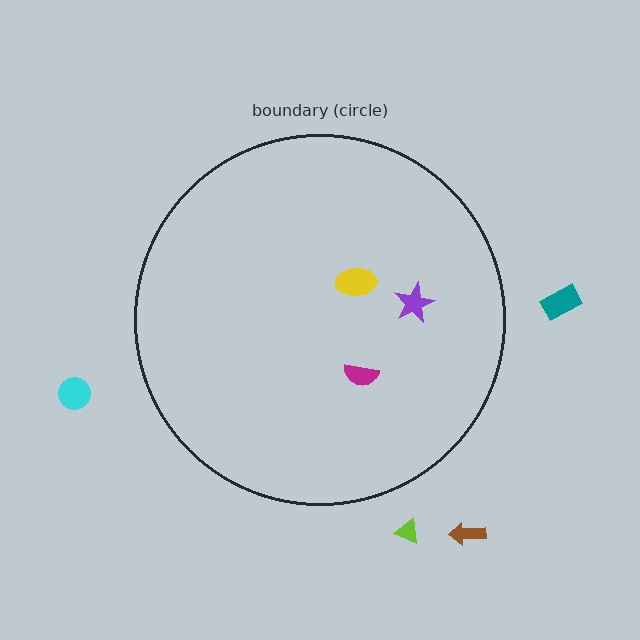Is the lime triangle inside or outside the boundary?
Outside.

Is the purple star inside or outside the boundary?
Inside.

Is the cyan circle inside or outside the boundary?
Outside.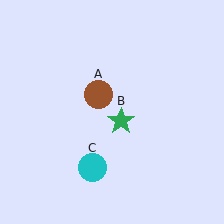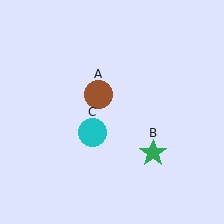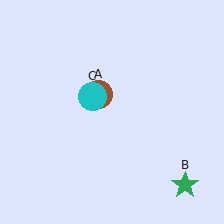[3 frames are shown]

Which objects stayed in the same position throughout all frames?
Brown circle (object A) remained stationary.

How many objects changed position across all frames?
2 objects changed position: green star (object B), cyan circle (object C).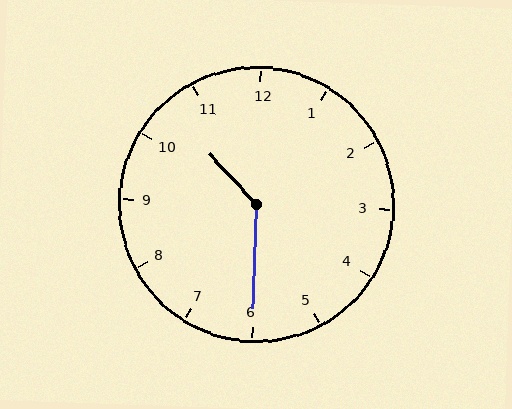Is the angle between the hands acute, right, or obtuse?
It is obtuse.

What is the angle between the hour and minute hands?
Approximately 135 degrees.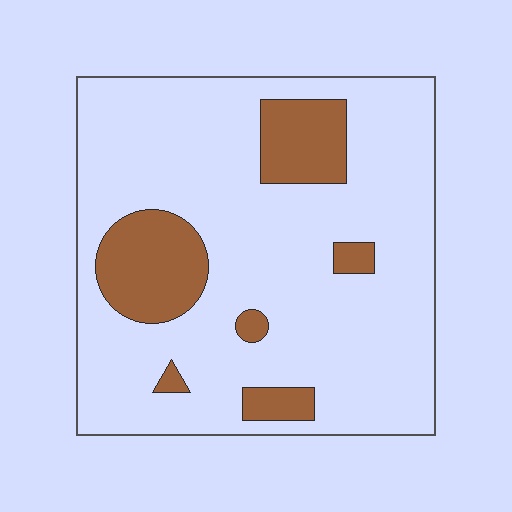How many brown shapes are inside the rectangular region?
6.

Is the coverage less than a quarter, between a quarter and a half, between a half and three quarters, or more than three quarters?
Less than a quarter.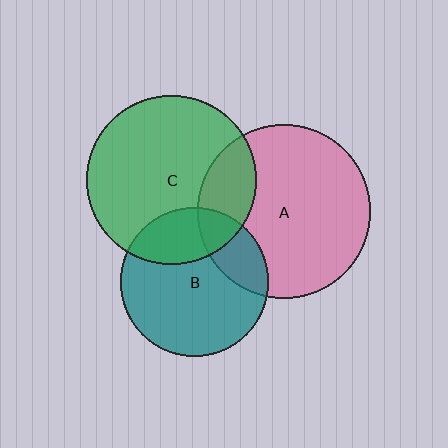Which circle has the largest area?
Circle A (pink).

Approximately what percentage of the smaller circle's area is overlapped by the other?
Approximately 20%.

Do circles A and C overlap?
Yes.